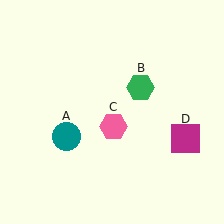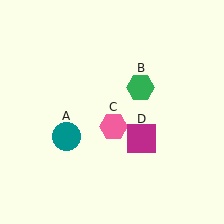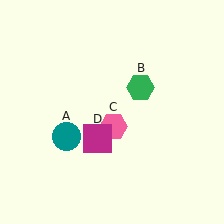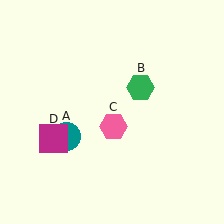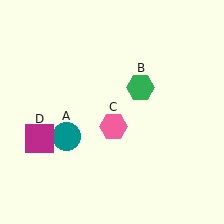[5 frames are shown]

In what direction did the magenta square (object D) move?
The magenta square (object D) moved left.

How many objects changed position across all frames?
1 object changed position: magenta square (object D).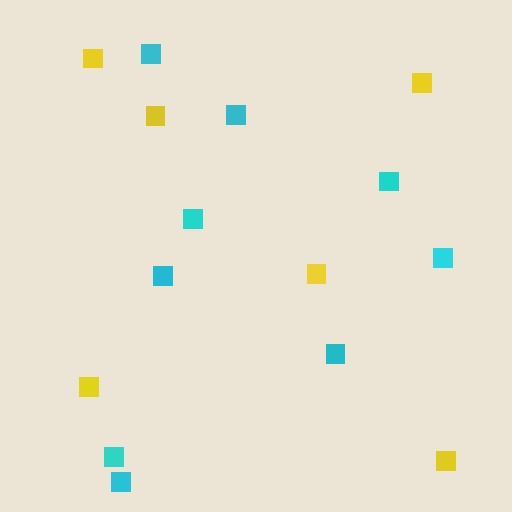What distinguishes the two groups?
There are 2 groups: one group of yellow squares (6) and one group of cyan squares (9).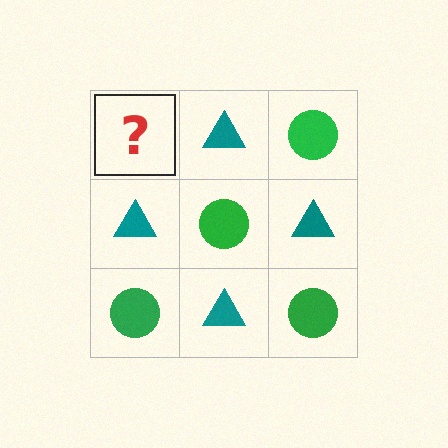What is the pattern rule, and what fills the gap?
The rule is that it alternates green circle and teal triangle in a checkerboard pattern. The gap should be filled with a green circle.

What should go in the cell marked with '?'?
The missing cell should contain a green circle.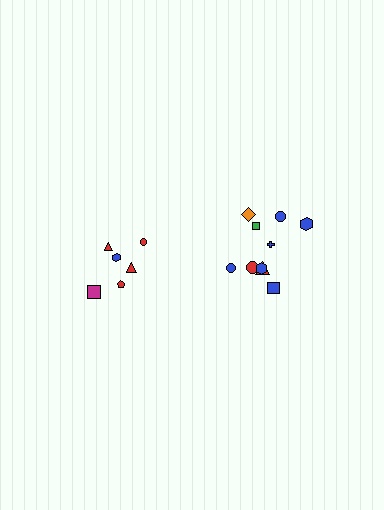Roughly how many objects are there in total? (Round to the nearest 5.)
Roughly 15 objects in total.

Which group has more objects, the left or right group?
The right group.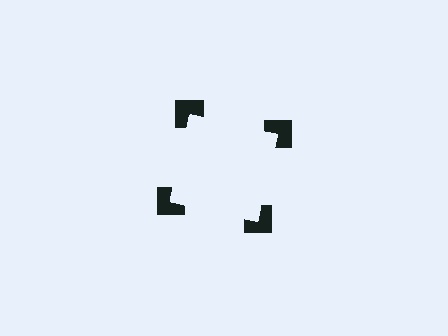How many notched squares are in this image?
There are 4 — one at each vertex of the illusory square.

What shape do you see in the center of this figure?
An illusory square — its edges are inferred from the aligned wedge cuts in the notched squares, not physically drawn.